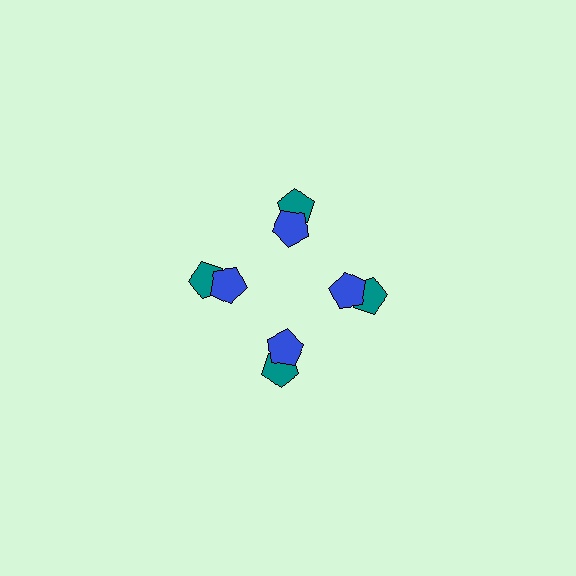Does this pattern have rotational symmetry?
Yes, this pattern has 4-fold rotational symmetry. It looks the same after rotating 90 degrees around the center.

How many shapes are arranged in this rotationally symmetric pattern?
There are 8 shapes, arranged in 4 groups of 2.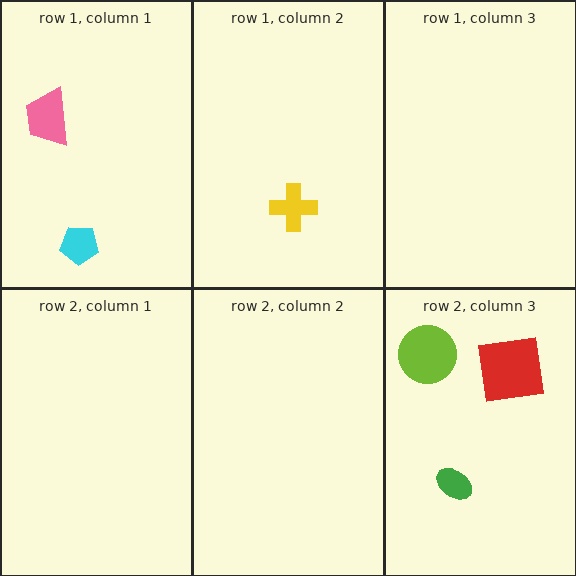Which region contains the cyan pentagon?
The row 1, column 1 region.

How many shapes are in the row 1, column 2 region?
1.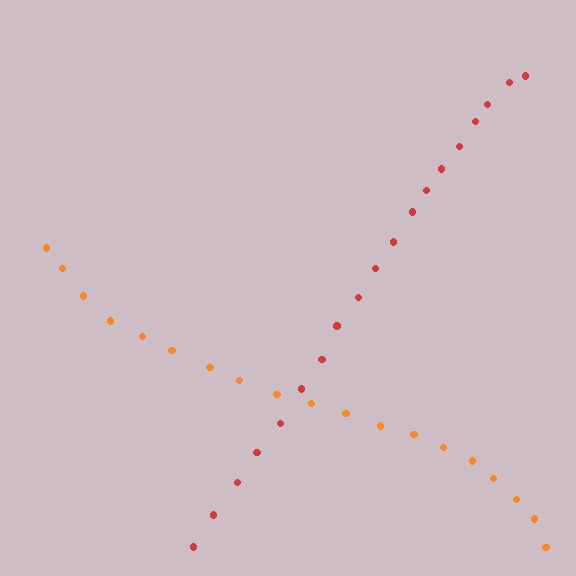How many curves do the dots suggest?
There are 2 distinct paths.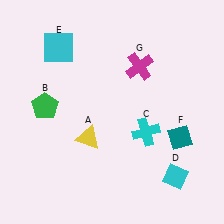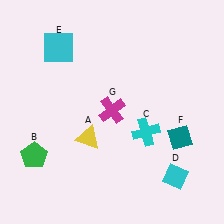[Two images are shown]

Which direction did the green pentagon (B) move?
The green pentagon (B) moved down.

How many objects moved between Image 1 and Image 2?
2 objects moved between the two images.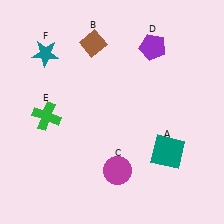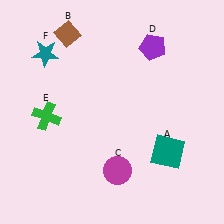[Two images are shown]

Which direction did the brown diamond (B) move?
The brown diamond (B) moved left.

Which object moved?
The brown diamond (B) moved left.